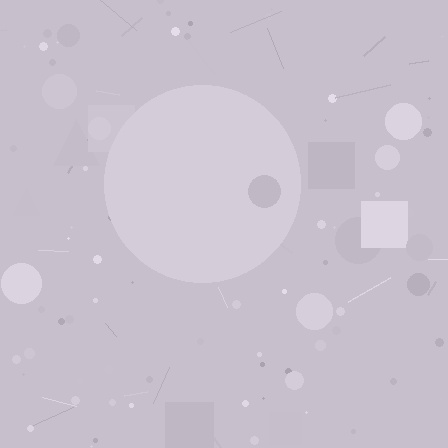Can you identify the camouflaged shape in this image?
The camouflaged shape is a circle.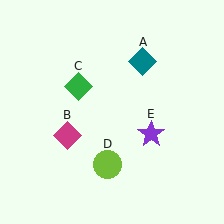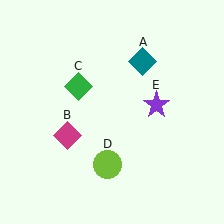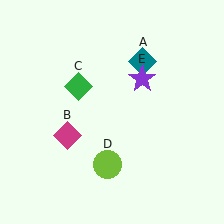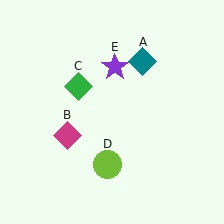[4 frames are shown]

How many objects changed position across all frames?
1 object changed position: purple star (object E).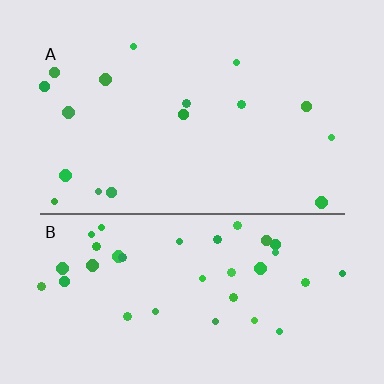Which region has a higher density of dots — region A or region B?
B (the bottom).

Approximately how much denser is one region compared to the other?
Approximately 2.2× — region B over region A.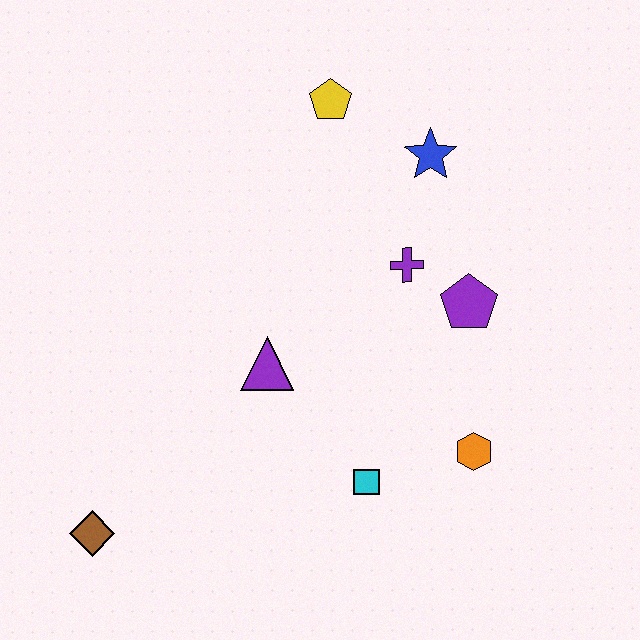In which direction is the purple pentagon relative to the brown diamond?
The purple pentagon is to the right of the brown diamond.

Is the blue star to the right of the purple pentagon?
No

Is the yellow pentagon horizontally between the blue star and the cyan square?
No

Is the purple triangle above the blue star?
No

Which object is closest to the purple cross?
The purple pentagon is closest to the purple cross.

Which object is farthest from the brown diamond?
The blue star is farthest from the brown diamond.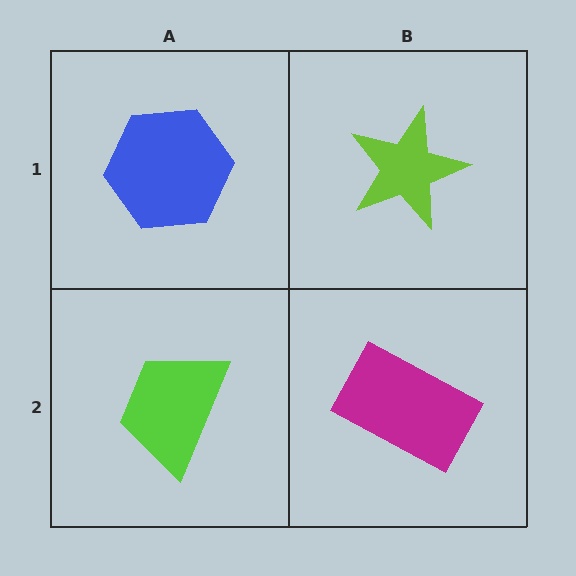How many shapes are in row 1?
2 shapes.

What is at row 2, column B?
A magenta rectangle.